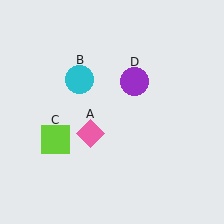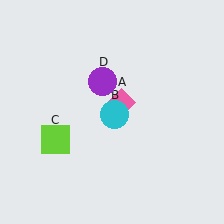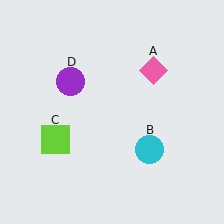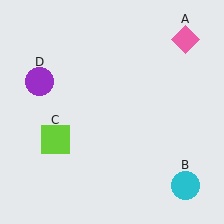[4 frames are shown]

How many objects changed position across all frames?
3 objects changed position: pink diamond (object A), cyan circle (object B), purple circle (object D).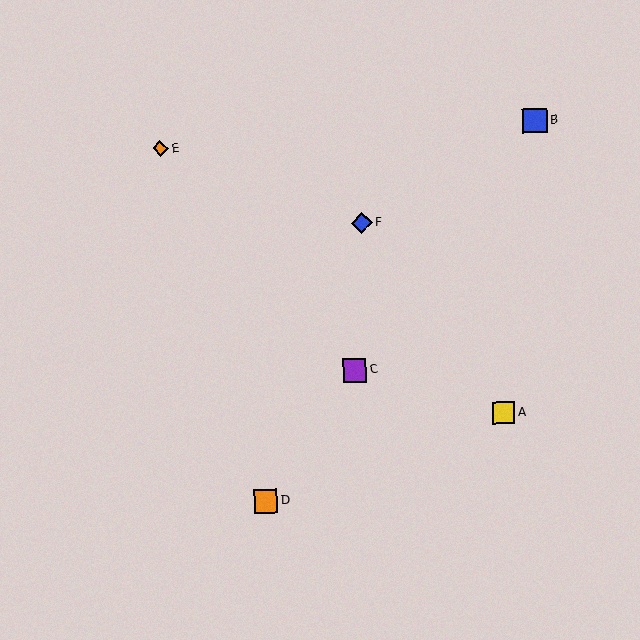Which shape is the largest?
The blue square (labeled B) is the largest.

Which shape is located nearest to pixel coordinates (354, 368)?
The purple square (labeled C) at (355, 370) is nearest to that location.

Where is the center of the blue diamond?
The center of the blue diamond is at (362, 223).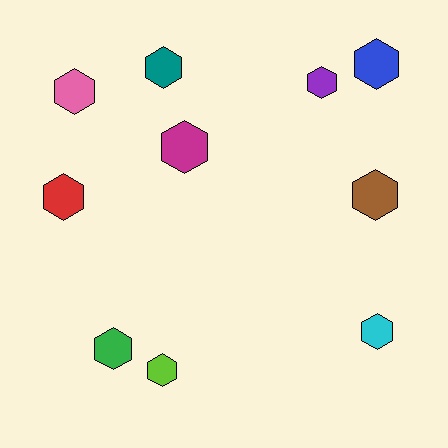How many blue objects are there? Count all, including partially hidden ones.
There is 1 blue object.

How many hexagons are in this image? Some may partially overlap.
There are 10 hexagons.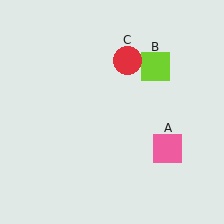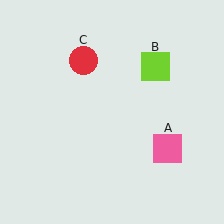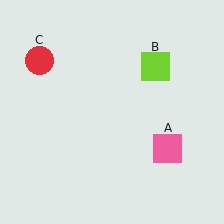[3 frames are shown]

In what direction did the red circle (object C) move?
The red circle (object C) moved left.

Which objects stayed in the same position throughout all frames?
Pink square (object A) and lime square (object B) remained stationary.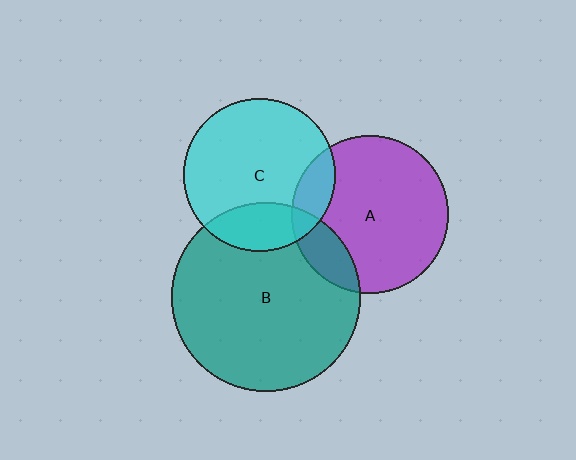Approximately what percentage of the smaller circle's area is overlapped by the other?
Approximately 15%.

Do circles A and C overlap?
Yes.